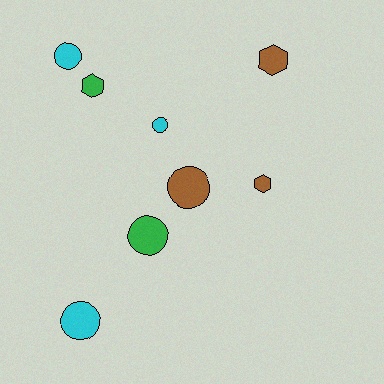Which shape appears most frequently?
Circle, with 5 objects.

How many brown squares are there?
There are no brown squares.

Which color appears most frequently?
Brown, with 3 objects.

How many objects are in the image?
There are 8 objects.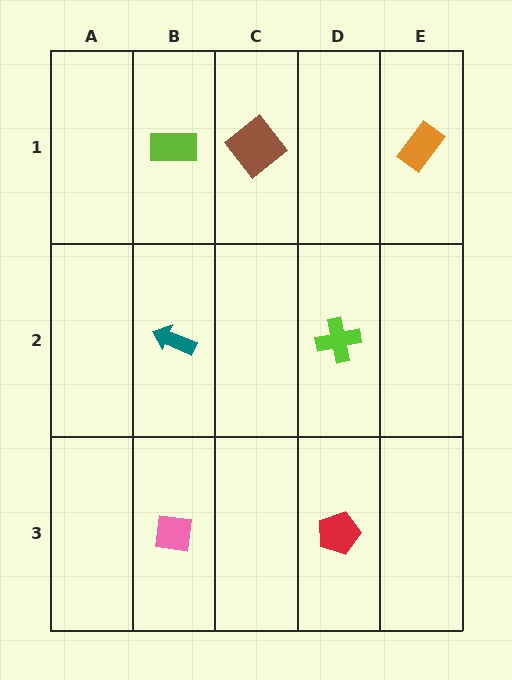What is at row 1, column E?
An orange rectangle.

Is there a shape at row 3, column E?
No, that cell is empty.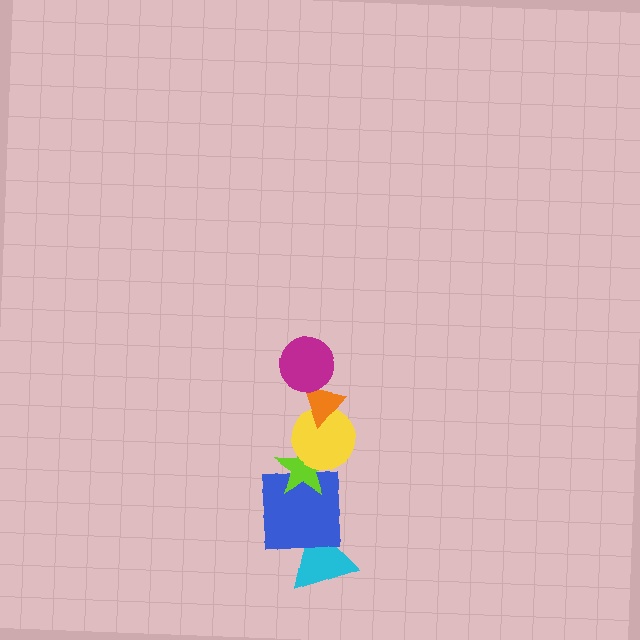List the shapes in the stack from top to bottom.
From top to bottom: the magenta circle, the orange triangle, the yellow circle, the lime star, the blue square, the cyan triangle.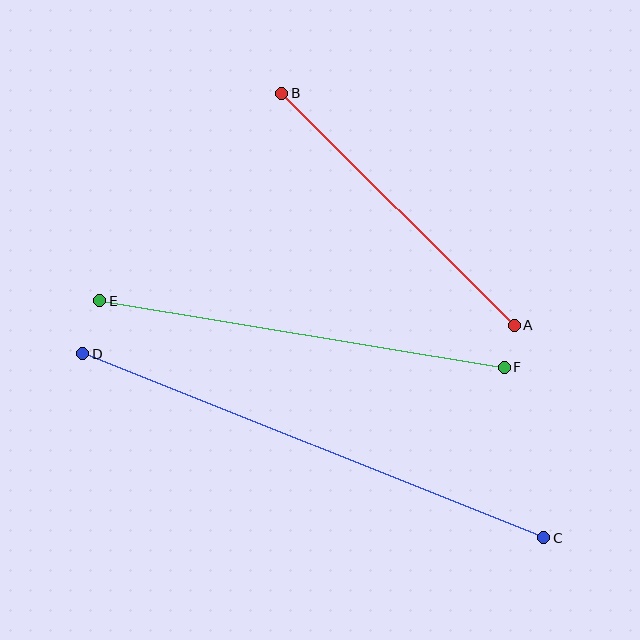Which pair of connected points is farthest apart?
Points C and D are farthest apart.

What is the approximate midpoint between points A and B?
The midpoint is at approximately (398, 209) pixels.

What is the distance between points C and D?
The distance is approximately 496 pixels.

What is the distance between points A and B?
The distance is approximately 329 pixels.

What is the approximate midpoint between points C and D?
The midpoint is at approximately (313, 446) pixels.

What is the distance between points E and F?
The distance is approximately 410 pixels.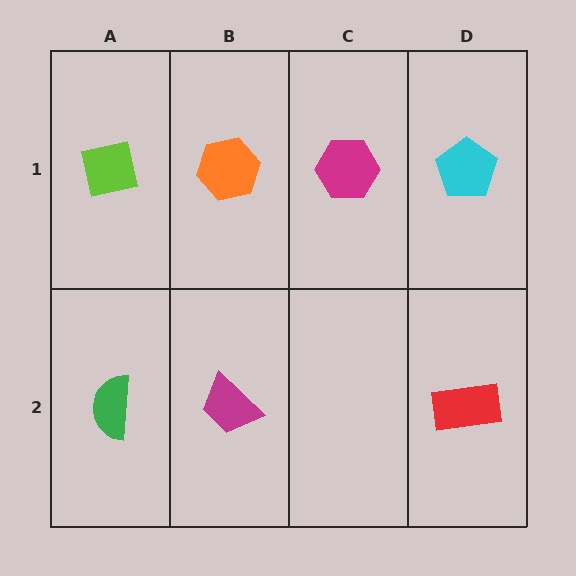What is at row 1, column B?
An orange hexagon.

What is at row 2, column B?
A magenta trapezoid.